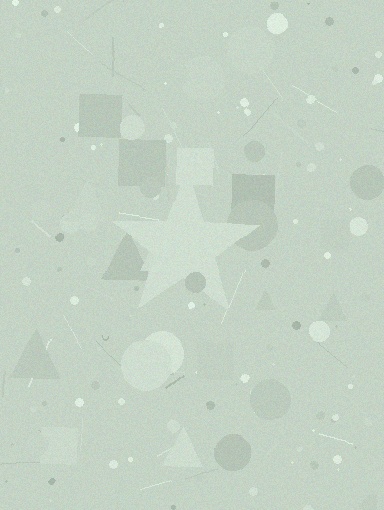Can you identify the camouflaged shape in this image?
The camouflaged shape is a star.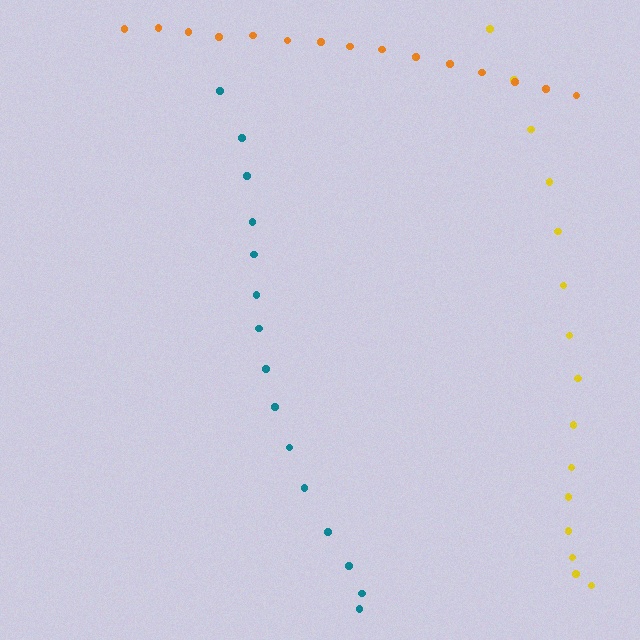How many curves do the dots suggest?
There are 3 distinct paths.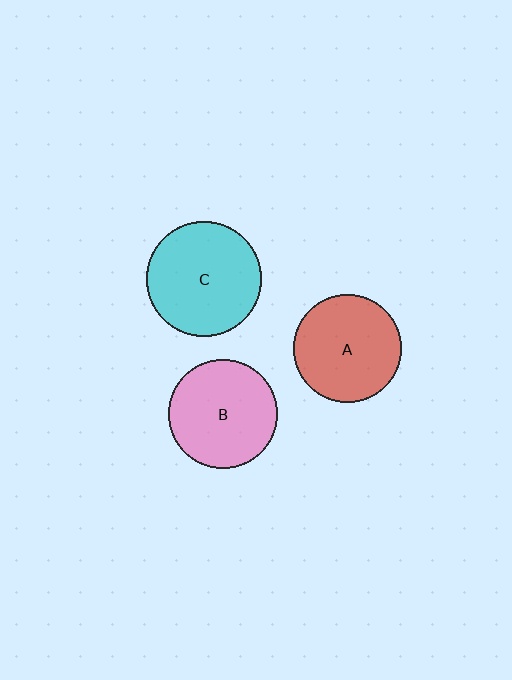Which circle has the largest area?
Circle C (cyan).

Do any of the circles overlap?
No, none of the circles overlap.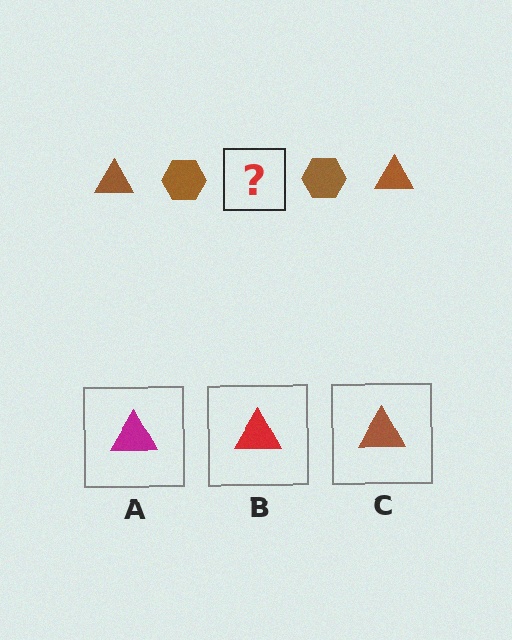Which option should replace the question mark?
Option C.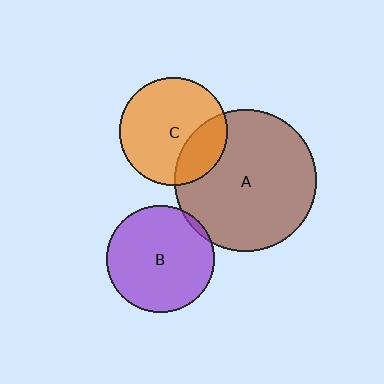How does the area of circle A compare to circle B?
Approximately 1.7 times.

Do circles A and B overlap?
Yes.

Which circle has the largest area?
Circle A (brown).